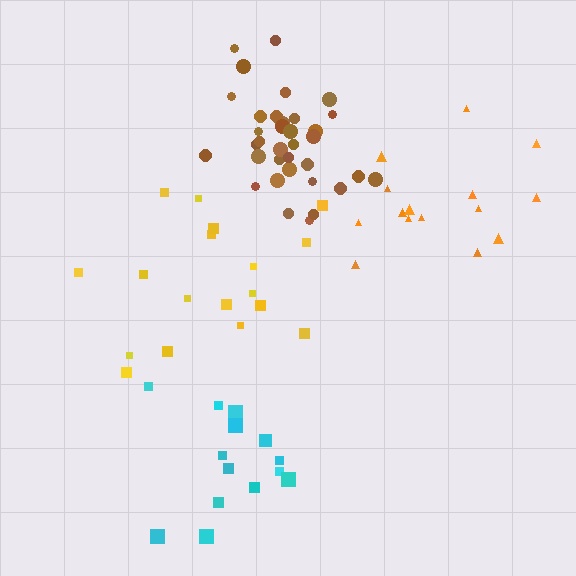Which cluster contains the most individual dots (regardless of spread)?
Brown (35).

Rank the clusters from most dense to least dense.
brown, cyan, yellow, orange.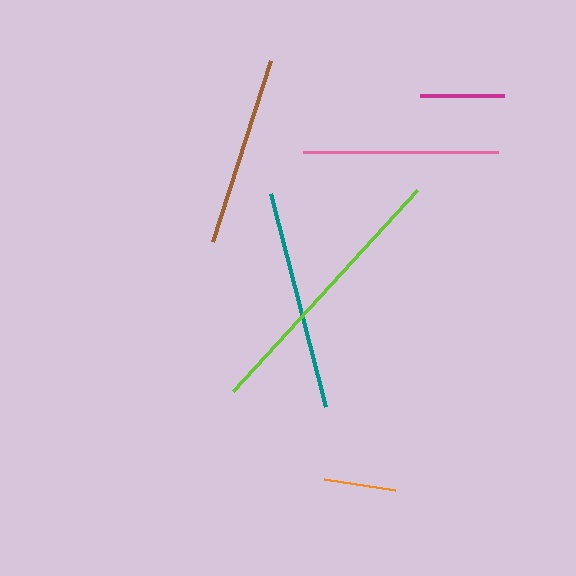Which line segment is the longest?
The lime line is the longest at approximately 273 pixels.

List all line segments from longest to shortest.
From longest to shortest: lime, teal, pink, brown, magenta, orange.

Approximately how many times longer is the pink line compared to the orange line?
The pink line is approximately 2.7 times the length of the orange line.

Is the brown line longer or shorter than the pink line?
The pink line is longer than the brown line.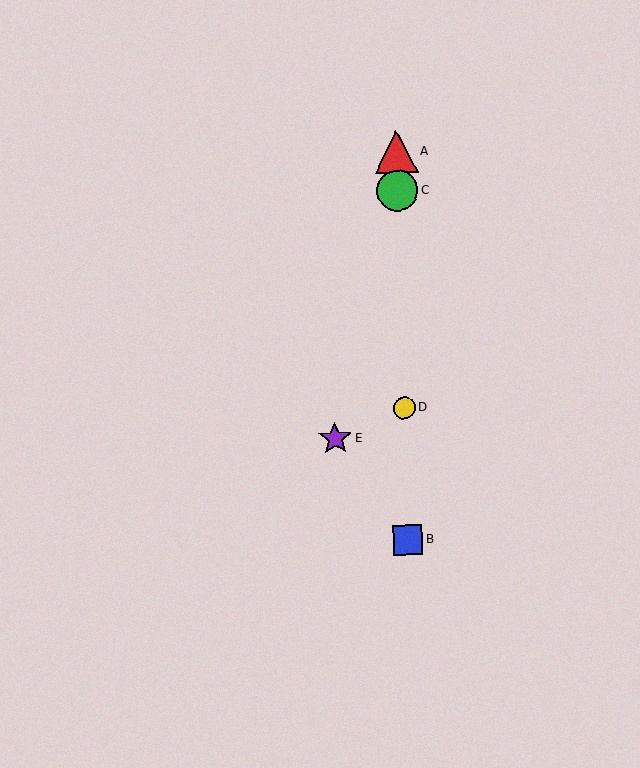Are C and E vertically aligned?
No, C is at x≈397 and E is at x≈335.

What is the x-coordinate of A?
Object A is at x≈396.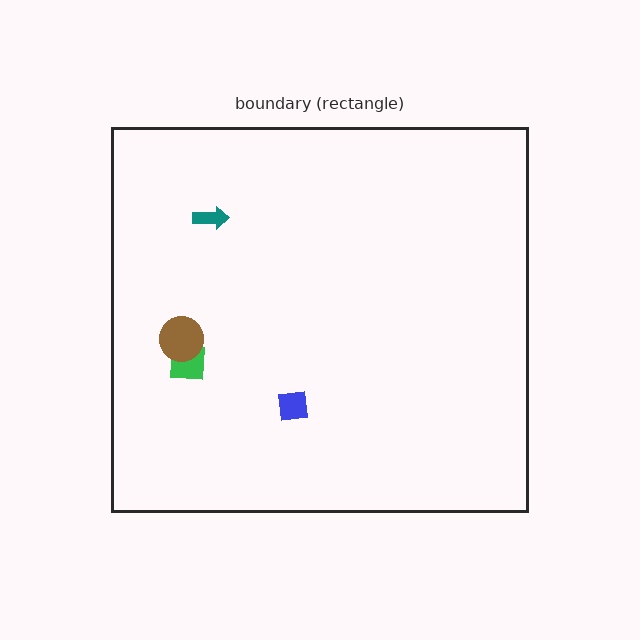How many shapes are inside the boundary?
4 inside, 0 outside.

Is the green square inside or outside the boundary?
Inside.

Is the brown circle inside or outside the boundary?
Inside.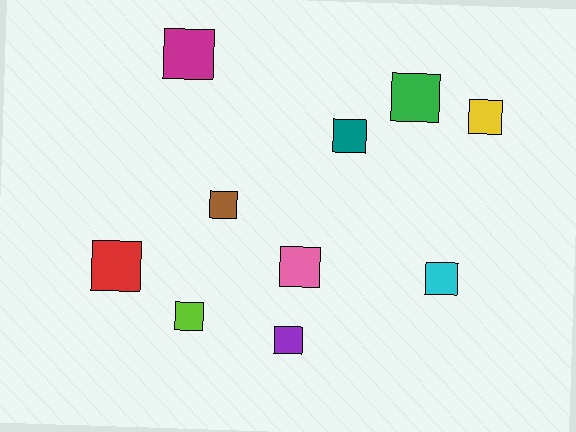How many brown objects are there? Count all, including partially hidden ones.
There is 1 brown object.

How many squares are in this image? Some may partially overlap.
There are 10 squares.